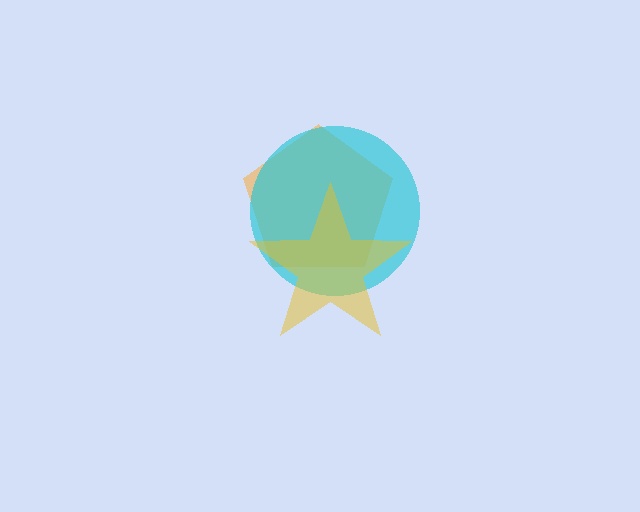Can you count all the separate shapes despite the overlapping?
Yes, there are 3 separate shapes.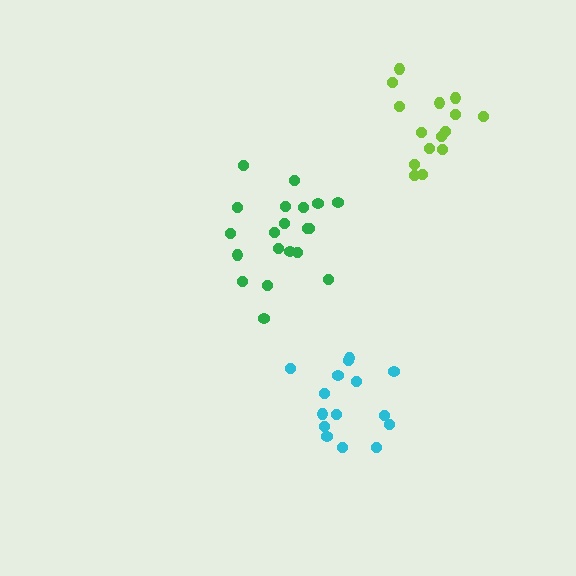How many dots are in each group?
Group 1: 15 dots, Group 2: 20 dots, Group 3: 15 dots (50 total).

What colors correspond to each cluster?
The clusters are colored: cyan, green, lime.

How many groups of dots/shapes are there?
There are 3 groups.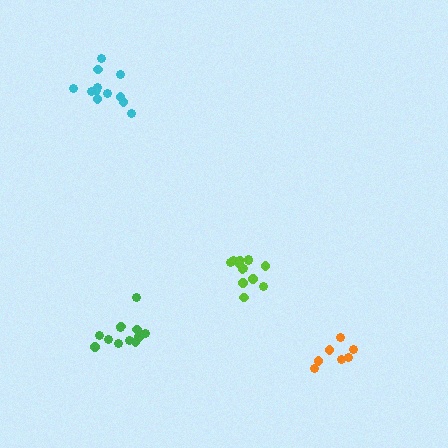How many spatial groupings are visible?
There are 4 spatial groupings.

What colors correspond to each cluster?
The clusters are colored: cyan, green, lime, orange.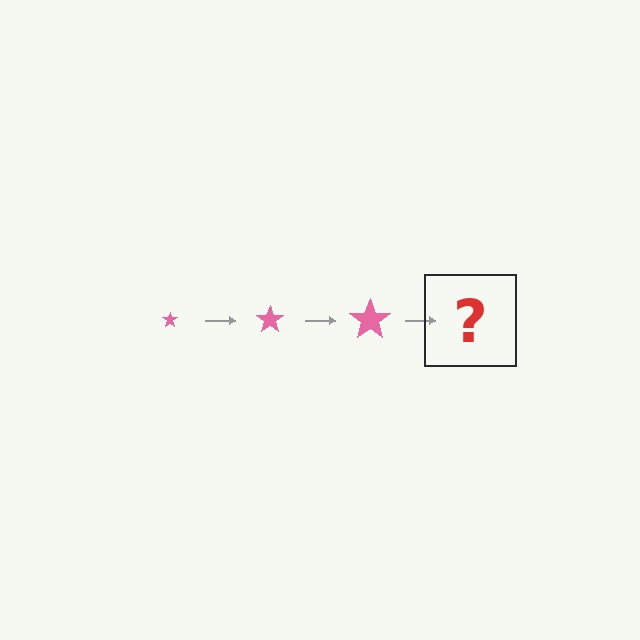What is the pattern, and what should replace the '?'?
The pattern is that the star gets progressively larger each step. The '?' should be a pink star, larger than the previous one.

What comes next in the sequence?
The next element should be a pink star, larger than the previous one.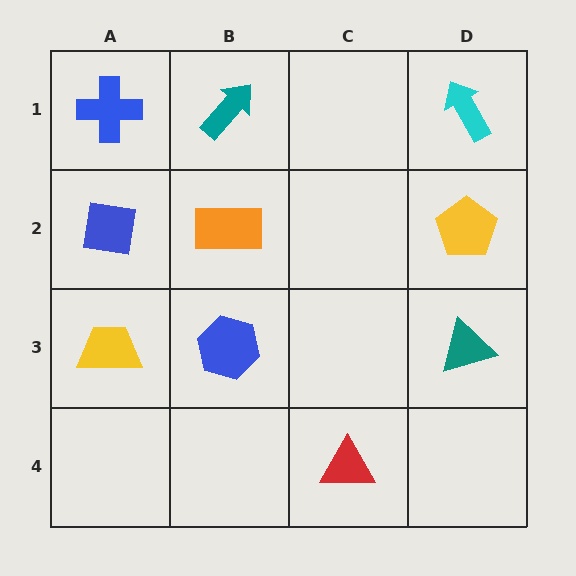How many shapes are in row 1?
3 shapes.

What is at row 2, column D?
A yellow pentagon.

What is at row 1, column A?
A blue cross.